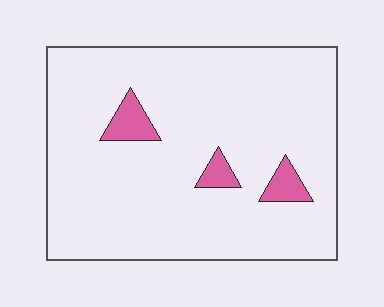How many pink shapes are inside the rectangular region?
3.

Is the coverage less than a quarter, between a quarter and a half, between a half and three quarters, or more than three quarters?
Less than a quarter.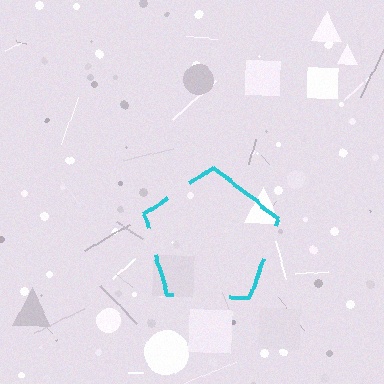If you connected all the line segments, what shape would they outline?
They would outline a pentagon.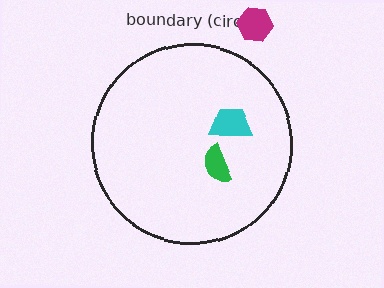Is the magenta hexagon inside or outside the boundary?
Outside.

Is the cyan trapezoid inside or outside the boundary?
Inside.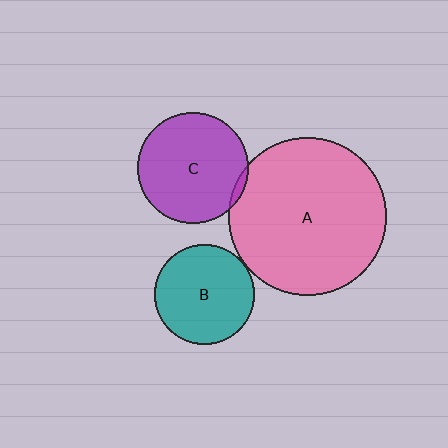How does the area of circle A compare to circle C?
Approximately 2.0 times.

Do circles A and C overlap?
Yes.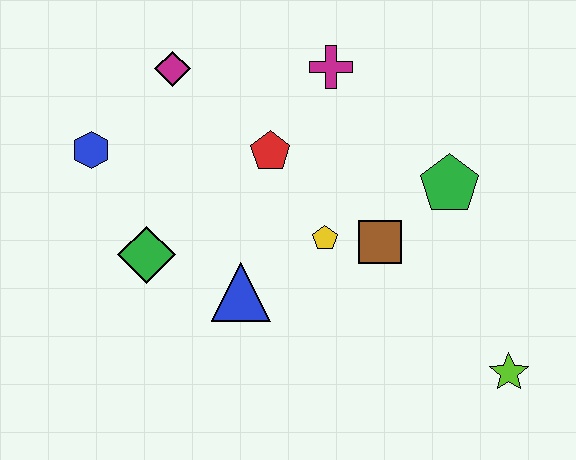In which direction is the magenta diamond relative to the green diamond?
The magenta diamond is above the green diamond.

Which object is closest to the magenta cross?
The red pentagon is closest to the magenta cross.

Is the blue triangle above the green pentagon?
No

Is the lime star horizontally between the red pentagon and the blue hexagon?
No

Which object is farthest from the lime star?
The blue hexagon is farthest from the lime star.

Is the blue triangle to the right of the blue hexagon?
Yes